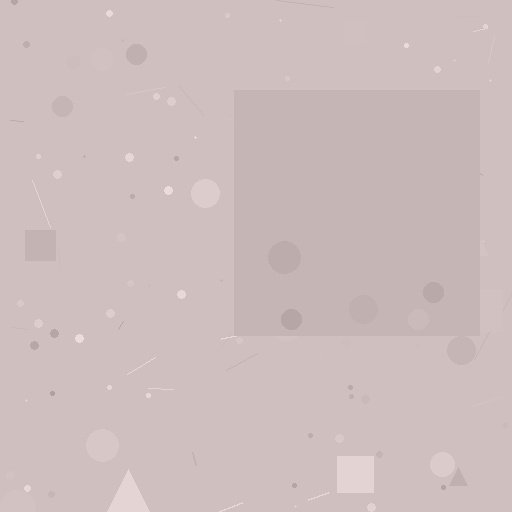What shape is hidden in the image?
A square is hidden in the image.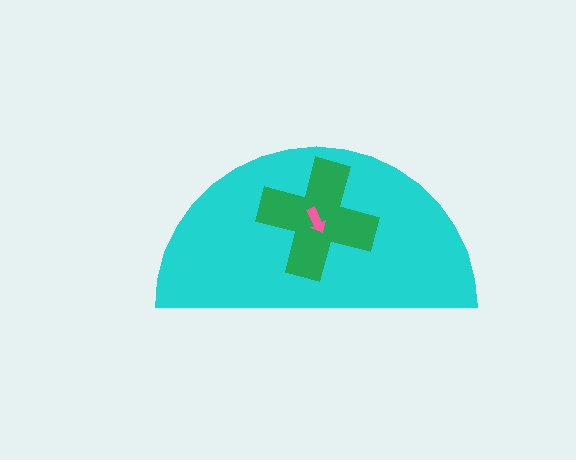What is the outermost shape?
The cyan semicircle.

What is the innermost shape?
The pink arrow.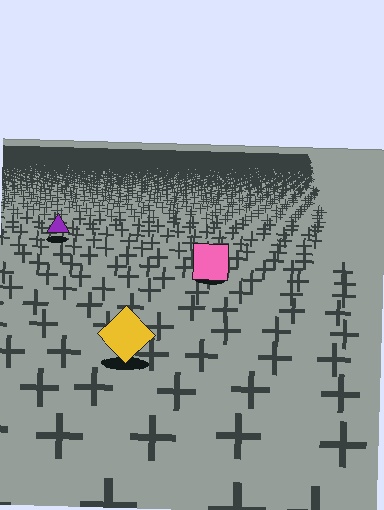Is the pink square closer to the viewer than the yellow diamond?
No. The yellow diamond is closer — you can tell from the texture gradient: the ground texture is coarser near it.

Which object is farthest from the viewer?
The purple triangle is farthest from the viewer. It appears smaller and the ground texture around it is denser.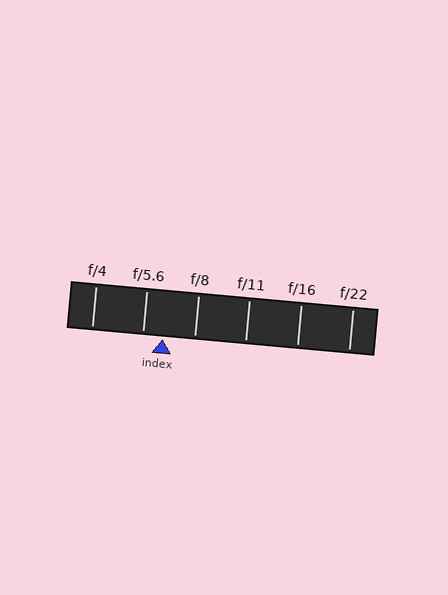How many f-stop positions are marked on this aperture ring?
There are 6 f-stop positions marked.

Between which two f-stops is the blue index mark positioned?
The index mark is between f/5.6 and f/8.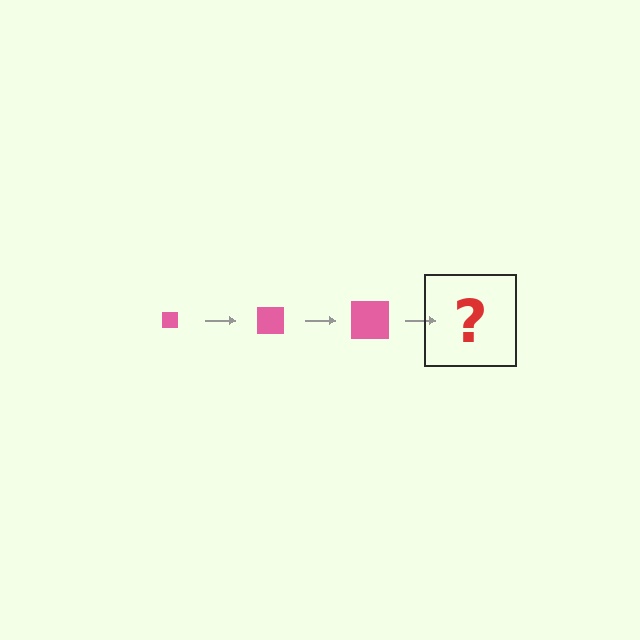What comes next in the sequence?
The next element should be a pink square, larger than the previous one.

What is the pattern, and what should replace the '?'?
The pattern is that the square gets progressively larger each step. The '?' should be a pink square, larger than the previous one.